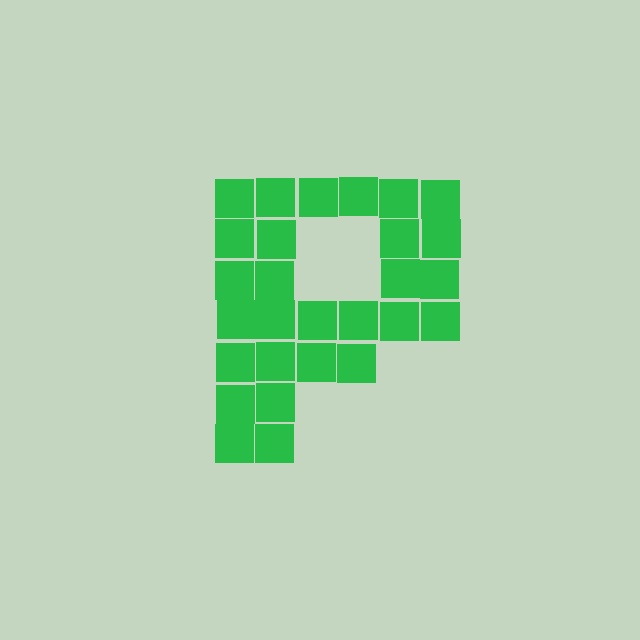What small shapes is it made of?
It is made of small squares.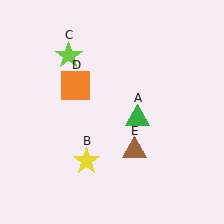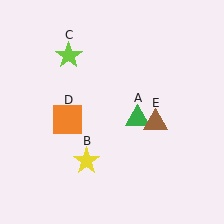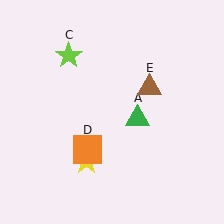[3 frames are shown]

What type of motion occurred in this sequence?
The orange square (object D), brown triangle (object E) rotated counterclockwise around the center of the scene.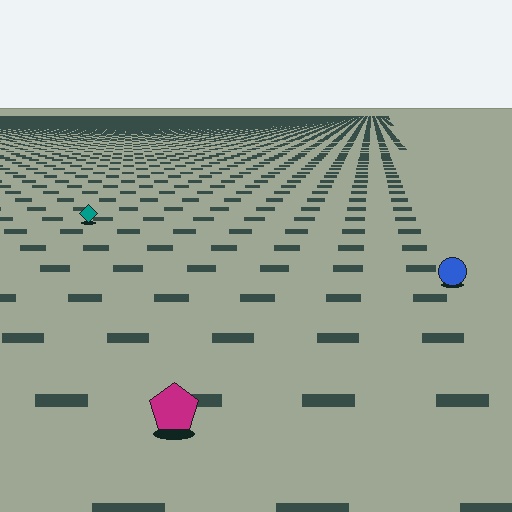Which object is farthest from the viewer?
The teal diamond is farthest from the viewer. It appears smaller and the ground texture around it is denser.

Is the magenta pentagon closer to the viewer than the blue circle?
Yes. The magenta pentagon is closer — you can tell from the texture gradient: the ground texture is coarser near it.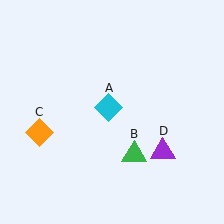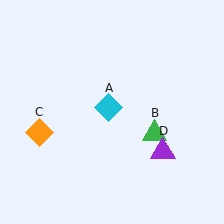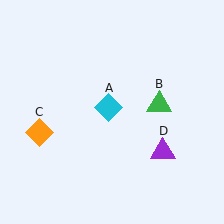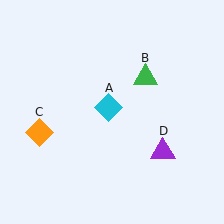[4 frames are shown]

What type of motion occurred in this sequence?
The green triangle (object B) rotated counterclockwise around the center of the scene.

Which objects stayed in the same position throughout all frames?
Cyan diamond (object A) and orange diamond (object C) and purple triangle (object D) remained stationary.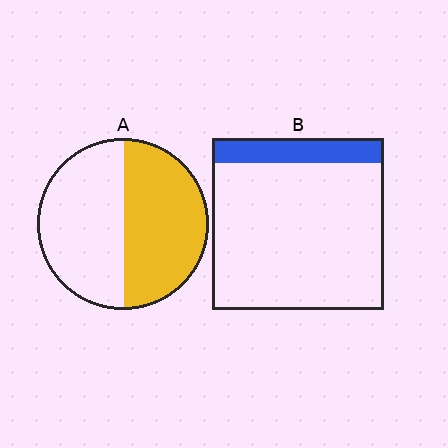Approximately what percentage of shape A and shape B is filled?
A is approximately 50% and B is approximately 15%.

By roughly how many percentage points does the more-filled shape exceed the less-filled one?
By roughly 35 percentage points (A over B).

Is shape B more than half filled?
No.